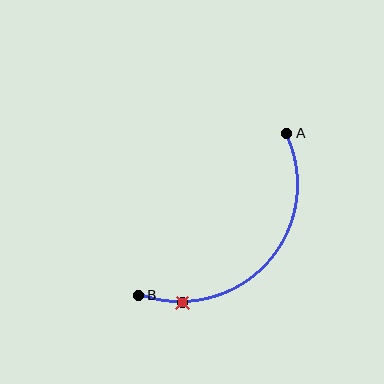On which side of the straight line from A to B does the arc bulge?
The arc bulges below and to the right of the straight line connecting A and B.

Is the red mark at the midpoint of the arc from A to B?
No. The red mark lies on the arc but is closer to endpoint B. The arc midpoint would be at the point on the curve equidistant along the arc from both A and B.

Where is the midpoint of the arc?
The arc midpoint is the point on the curve farthest from the straight line joining A and B. It sits below and to the right of that line.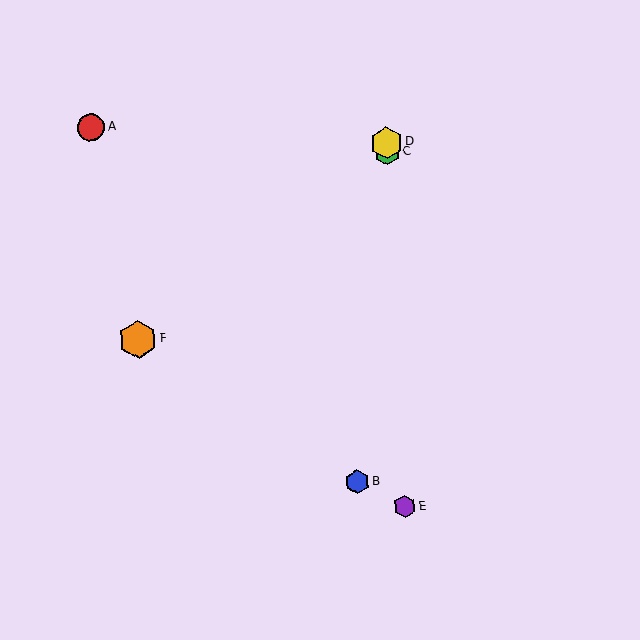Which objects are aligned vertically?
Objects C, D, E are aligned vertically.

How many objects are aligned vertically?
3 objects (C, D, E) are aligned vertically.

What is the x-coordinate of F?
Object F is at x≈138.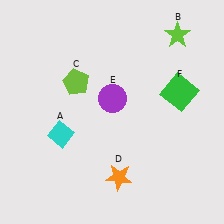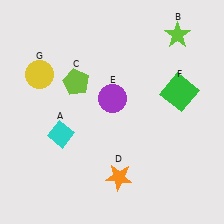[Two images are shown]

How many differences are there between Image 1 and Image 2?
There is 1 difference between the two images.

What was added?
A yellow circle (G) was added in Image 2.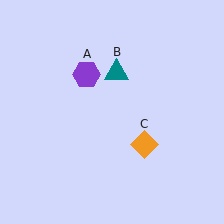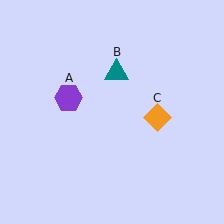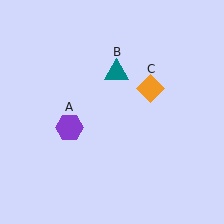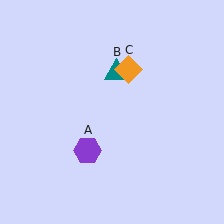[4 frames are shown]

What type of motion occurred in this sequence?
The purple hexagon (object A), orange diamond (object C) rotated counterclockwise around the center of the scene.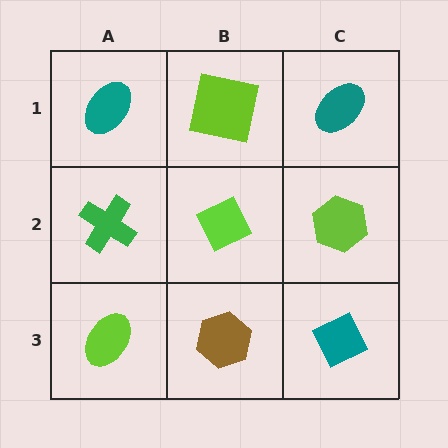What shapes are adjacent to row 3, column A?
A green cross (row 2, column A), a brown hexagon (row 3, column B).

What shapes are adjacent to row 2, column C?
A teal ellipse (row 1, column C), a teal diamond (row 3, column C), a lime diamond (row 2, column B).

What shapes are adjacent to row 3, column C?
A lime hexagon (row 2, column C), a brown hexagon (row 3, column B).